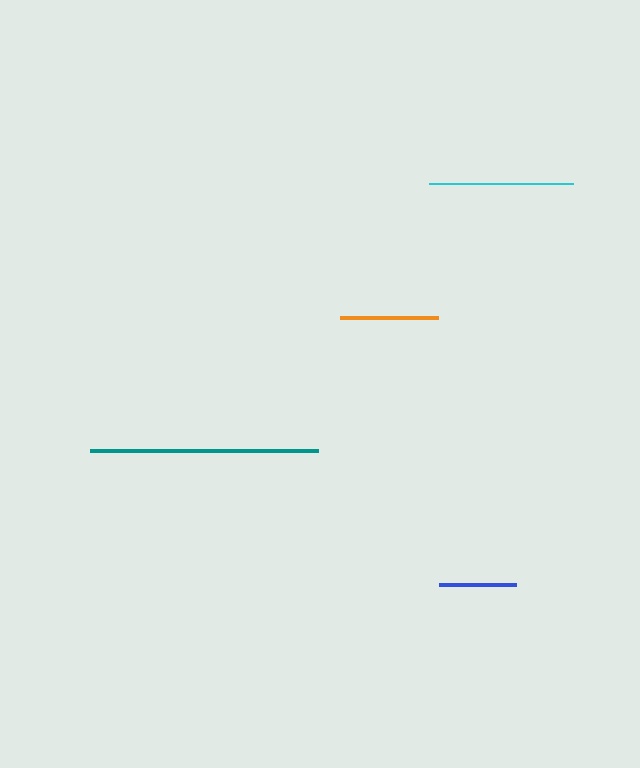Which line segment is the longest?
The teal line is the longest at approximately 228 pixels.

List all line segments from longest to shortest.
From longest to shortest: teal, cyan, orange, blue.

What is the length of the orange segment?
The orange segment is approximately 98 pixels long.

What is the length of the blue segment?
The blue segment is approximately 78 pixels long.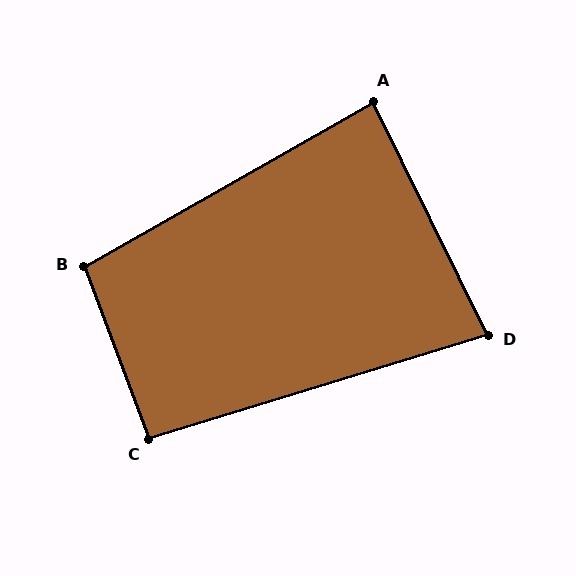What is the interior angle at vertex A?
Approximately 86 degrees (approximately right).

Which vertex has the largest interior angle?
B, at approximately 99 degrees.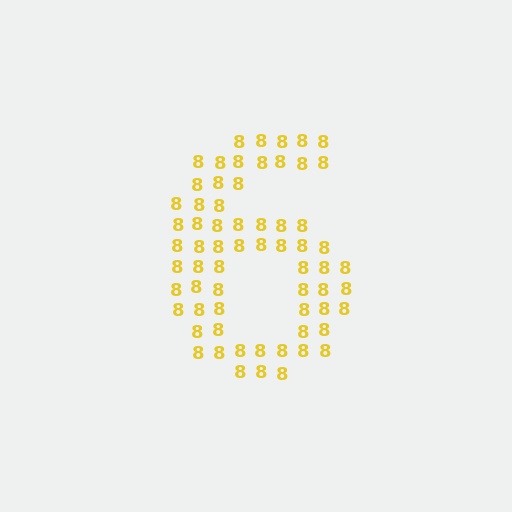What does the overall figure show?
The overall figure shows the digit 6.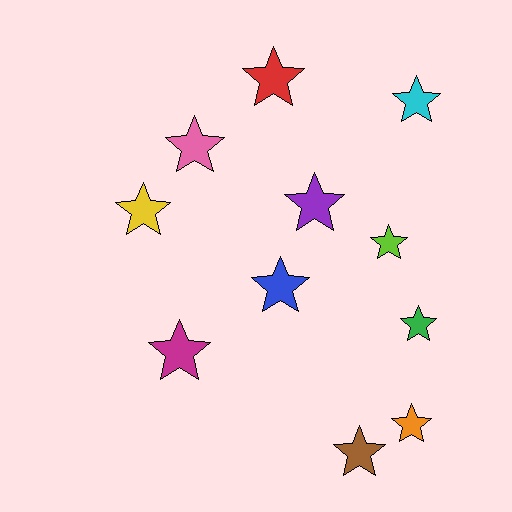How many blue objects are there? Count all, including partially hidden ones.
There is 1 blue object.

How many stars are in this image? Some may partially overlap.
There are 11 stars.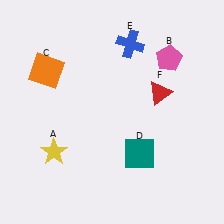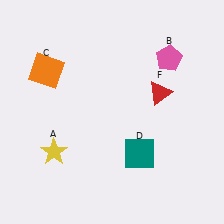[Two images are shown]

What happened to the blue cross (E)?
The blue cross (E) was removed in Image 2. It was in the top-right area of Image 1.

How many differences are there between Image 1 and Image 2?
There is 1 difference between the two images.